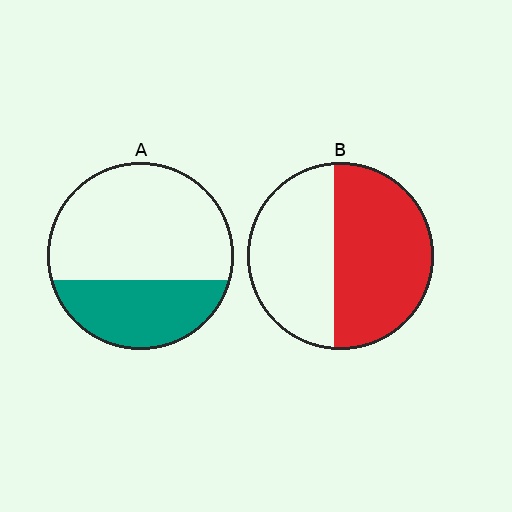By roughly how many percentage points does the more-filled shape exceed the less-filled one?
By roughly 20 percentage points (B over A).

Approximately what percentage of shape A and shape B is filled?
A is approximately 35% and B is approximately 55%.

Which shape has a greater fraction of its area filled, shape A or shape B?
Shape B.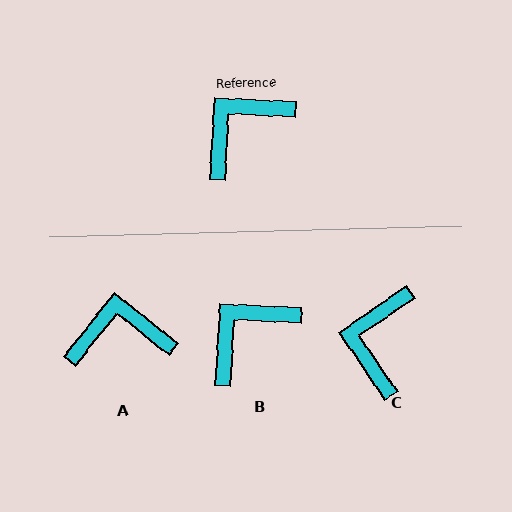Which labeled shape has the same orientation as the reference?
B.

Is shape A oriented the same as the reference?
No, it is off by about 36 degrees.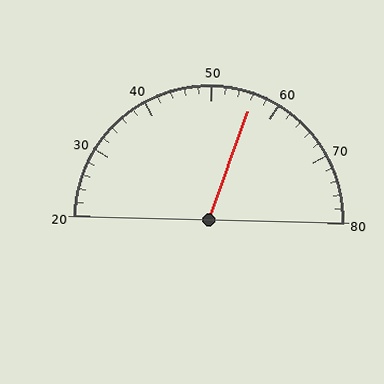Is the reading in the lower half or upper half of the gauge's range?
The reading is in the upper half of the range (20 to 80).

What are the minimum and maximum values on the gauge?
The gauge ranges from 20 to 80.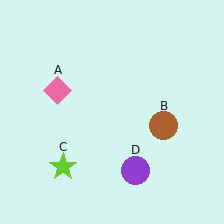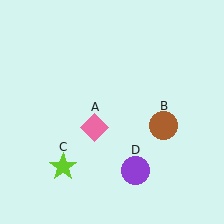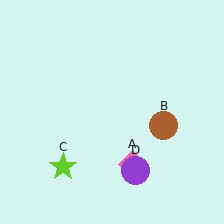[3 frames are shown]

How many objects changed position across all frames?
1 object changed position: pink diamond (object A).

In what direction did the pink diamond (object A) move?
The pink diamond (object A) moved down and to the right.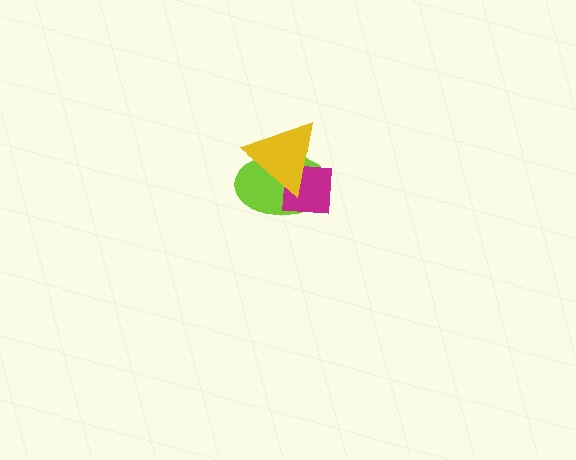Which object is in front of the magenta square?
The yellow triangle is in front of the magenta square.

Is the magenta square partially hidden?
Yes, it is partially covered by another shape.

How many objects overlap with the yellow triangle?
2 objects overlap with the yellow triangle.